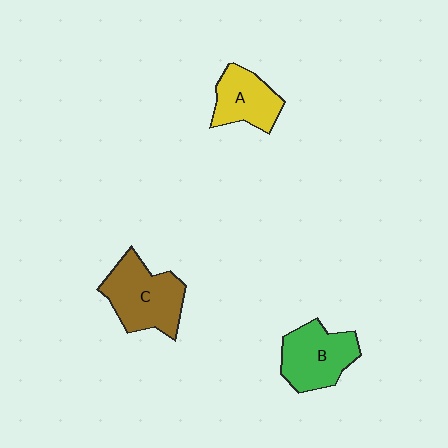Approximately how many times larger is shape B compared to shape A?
Approximately 1.2 times.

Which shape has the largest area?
Shape C (brown).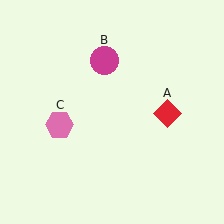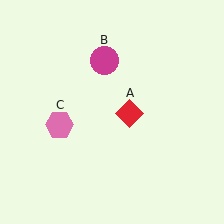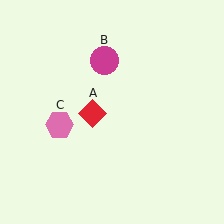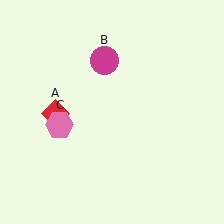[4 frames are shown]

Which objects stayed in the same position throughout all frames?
Magenta circle (object B) and pink hexagon (object C) remained stationary.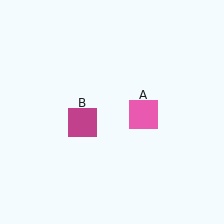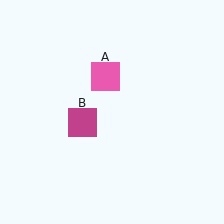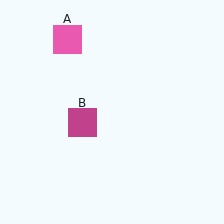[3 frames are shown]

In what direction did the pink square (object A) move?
The pink square (object A) moved up and to the left.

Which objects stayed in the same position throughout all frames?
Magenta square (object B) remained stationary.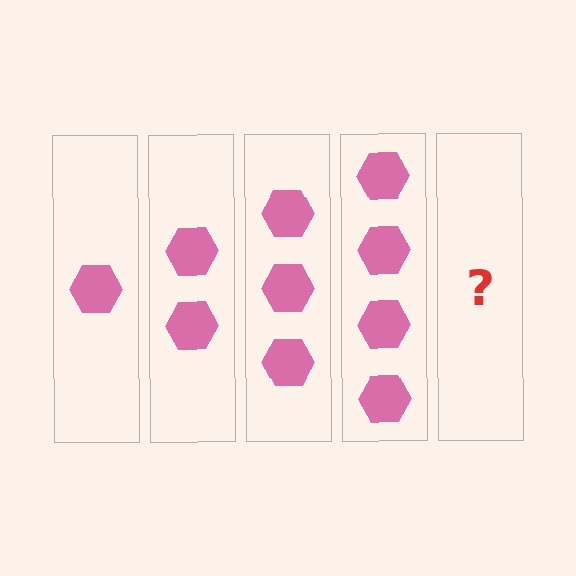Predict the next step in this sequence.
The next step is 5 hexagons.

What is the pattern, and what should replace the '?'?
The pattern is that each step adds one more hexagon. The '?' should be 5 hexagons.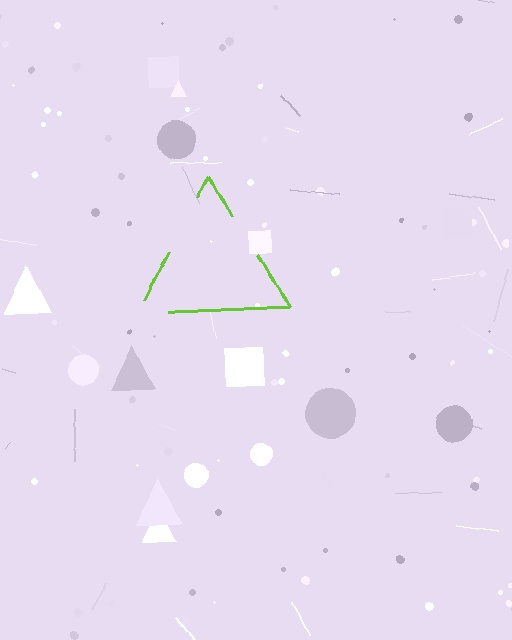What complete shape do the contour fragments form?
The contour fragments form a triangle.